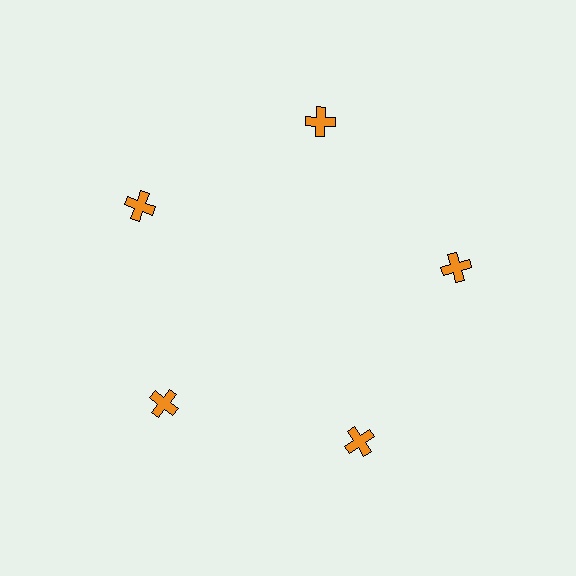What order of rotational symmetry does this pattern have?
This pattern has 5-fold rotational symmetry.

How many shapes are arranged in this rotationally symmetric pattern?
There are 5 shapes, arranged in 5 groups of 1.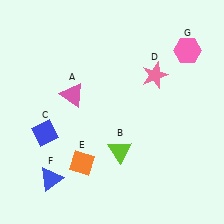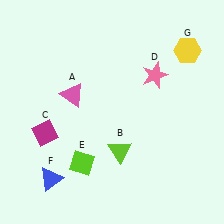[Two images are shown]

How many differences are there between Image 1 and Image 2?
There are 3 differences between the two images.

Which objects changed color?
C changed from blue to magenta. E changed from orange to lime. G changed from pink to yellow.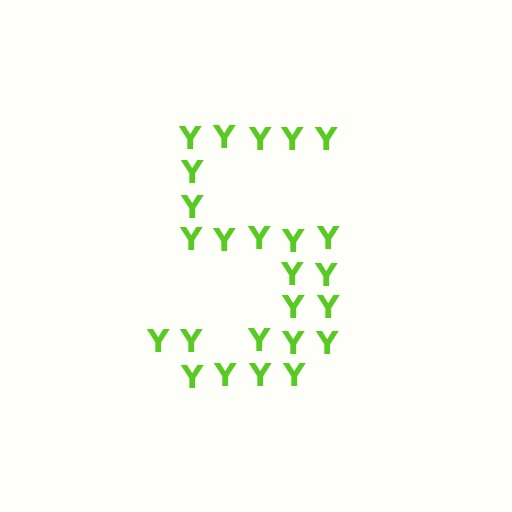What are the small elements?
The small elements are letter Y's.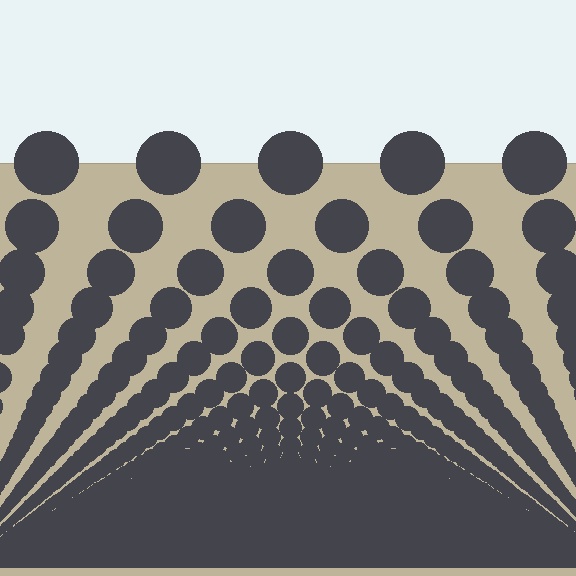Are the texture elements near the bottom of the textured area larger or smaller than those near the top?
Smaller. The gradient is inverted — elements near the bottom are smaller and denser.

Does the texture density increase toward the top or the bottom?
Density increases toward the bottom.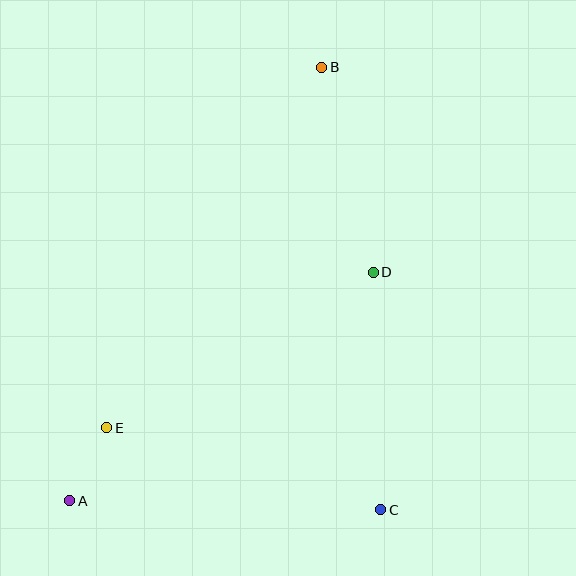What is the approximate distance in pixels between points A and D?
The distance between A and D is approximately 380 pixels.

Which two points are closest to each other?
Points A and E are closest to each other.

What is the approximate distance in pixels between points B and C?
The distance between B and C is approximately 446 pixels.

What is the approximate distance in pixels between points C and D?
The distance between C and D is approximately 238 pixels.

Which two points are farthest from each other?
Points A and B are farthest from each other.